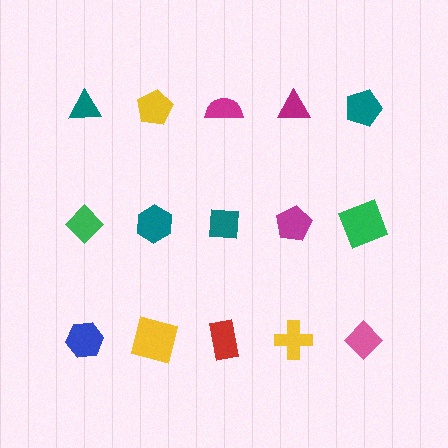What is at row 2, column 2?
A teal hexagon.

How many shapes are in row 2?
5 shapes.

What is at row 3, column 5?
A pink diamond.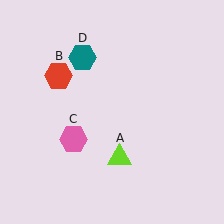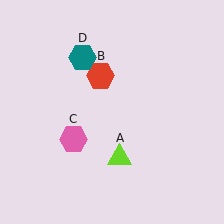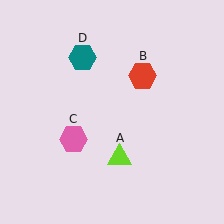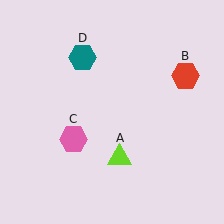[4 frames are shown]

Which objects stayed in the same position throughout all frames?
Lime triangle (object A) and pink hexagon (object C) and teal hexagon (object D) remained stationary.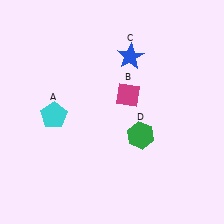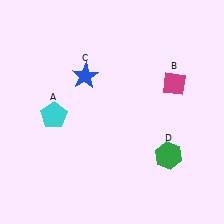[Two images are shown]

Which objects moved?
The objects that moved are: the magenta diamond (B), the blue star (C), the green hexagon (D).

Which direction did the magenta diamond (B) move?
The magenta diamond (B) moved right.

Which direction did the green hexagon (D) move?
The green hexagon (D) moved right.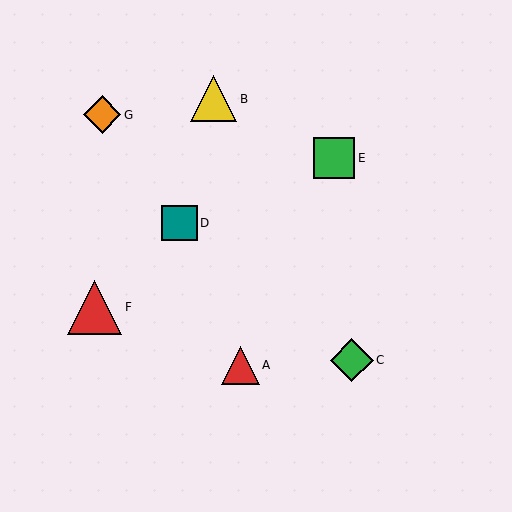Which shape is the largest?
The red triangle (labeled F) is the largest.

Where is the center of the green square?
The center of the green square is at (334, 158).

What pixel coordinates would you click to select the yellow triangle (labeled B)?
Click at (214, 99) to select the yellow triangle B.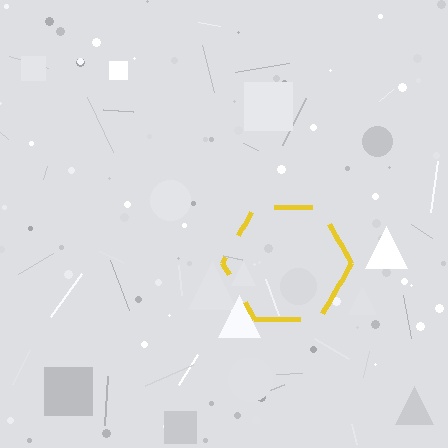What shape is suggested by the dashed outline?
The dashed outline suggests a hexagon.